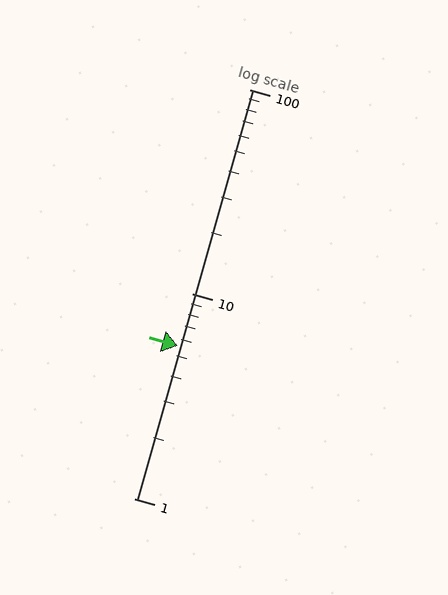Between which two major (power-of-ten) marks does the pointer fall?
The pointer is between 1 and 10.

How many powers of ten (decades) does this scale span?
The scale spans 2 decades, from 1 to 100.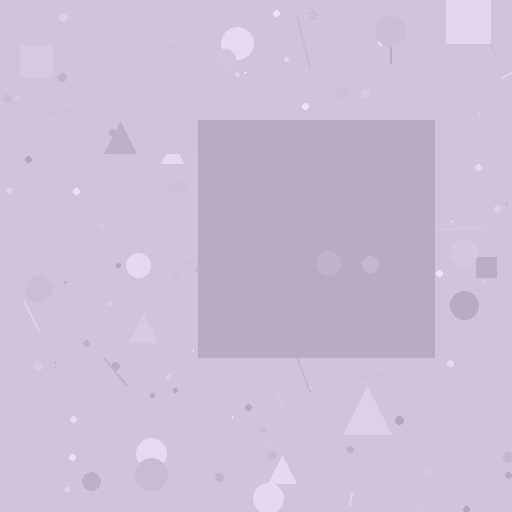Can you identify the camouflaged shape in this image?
The camouflaged shape is a square.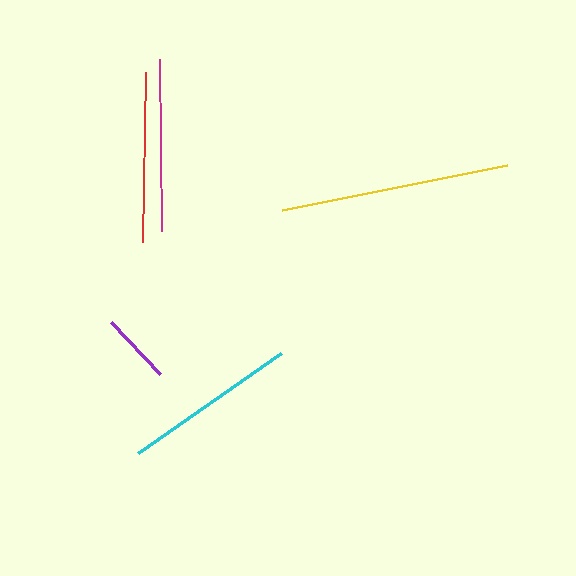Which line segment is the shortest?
The purple line is the shortest at approximately 71 pixels.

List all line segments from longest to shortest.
From longest to shortest: yellow, cyan, magenta, red, purple.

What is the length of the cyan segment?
The cyan segment is approximately 175 pixels long.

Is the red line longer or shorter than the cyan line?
The cyan line is longer than the red line.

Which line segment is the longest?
The yellow line is the longest at approximately 230 pixels.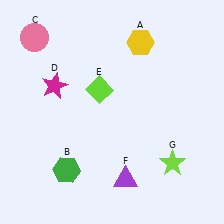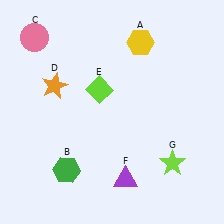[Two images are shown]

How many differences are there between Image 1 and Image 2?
There is 1 difference between the two images.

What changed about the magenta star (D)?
In Image 1, D is magenta. In Image 2, it changed to orange.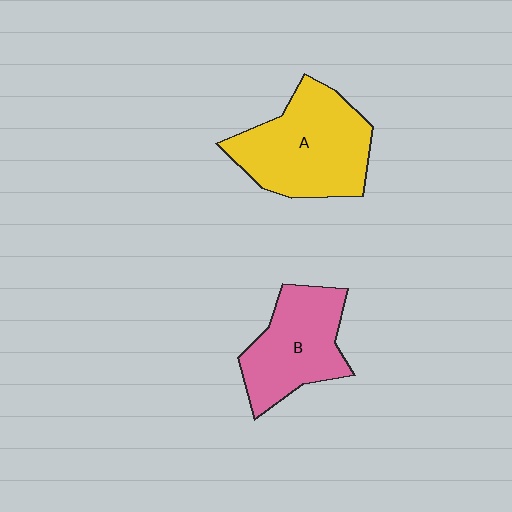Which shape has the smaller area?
Shape B (pink).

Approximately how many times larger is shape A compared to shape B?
Approximately 1.3 times.